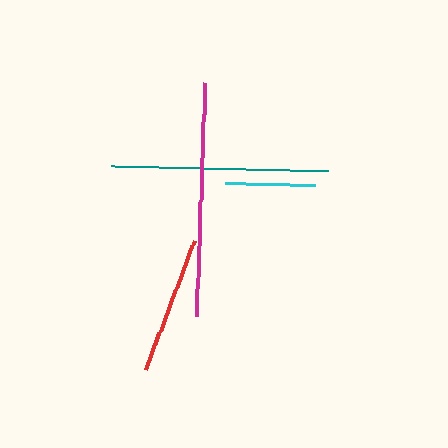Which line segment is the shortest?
The cyan line is the shortest at approximately 90 pixels.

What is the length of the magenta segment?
The magenta segment is approximately 234 pixels long.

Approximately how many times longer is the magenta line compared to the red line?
The magenta line is approximately 1.7 times the length of the red line.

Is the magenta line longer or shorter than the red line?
The magenta line is longer than the red line.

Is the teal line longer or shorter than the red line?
The teal line is longer than the red line.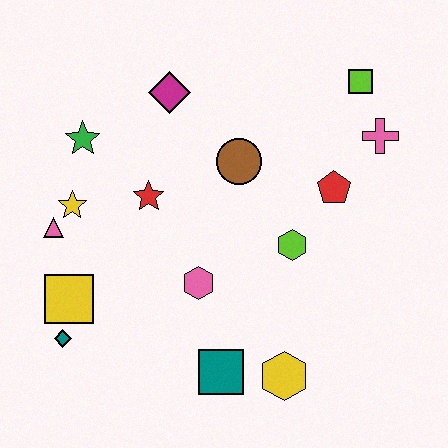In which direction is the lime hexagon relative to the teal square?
The lime hexagon is above the teal square.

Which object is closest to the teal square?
The yellow hexagon is closest to the teal square.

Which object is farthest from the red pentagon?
The teal diamond is farthest from the red pentagon.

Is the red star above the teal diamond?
Yes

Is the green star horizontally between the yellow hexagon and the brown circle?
No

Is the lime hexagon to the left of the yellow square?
No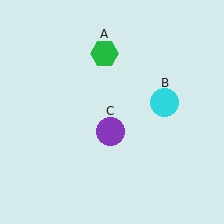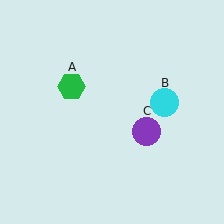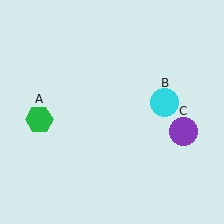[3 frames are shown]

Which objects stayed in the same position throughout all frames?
Cyan circle (object B) remained stationary.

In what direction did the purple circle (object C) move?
The purple circle (object C) moved right.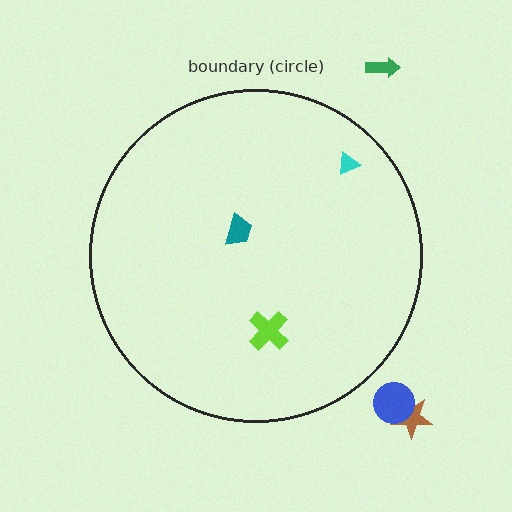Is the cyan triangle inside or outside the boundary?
Inside.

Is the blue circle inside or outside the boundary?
Outside.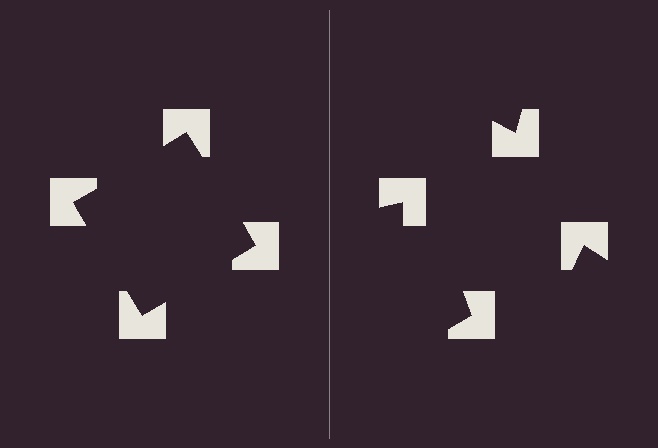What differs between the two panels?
The notched squares are positioned identically on both sides; only the wedge orientations differ. On the left they align to a square; on the right they are misaligned.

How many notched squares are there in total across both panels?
8 — 4 on each side.